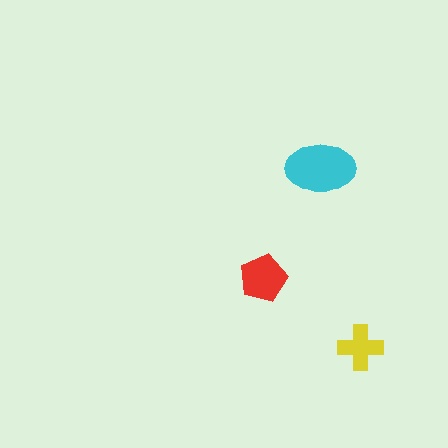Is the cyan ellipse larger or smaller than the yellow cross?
Larger.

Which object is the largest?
The cyan ellipse.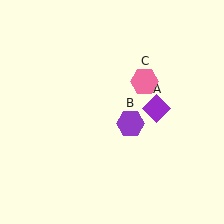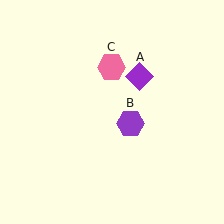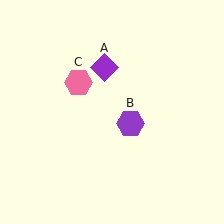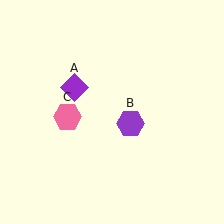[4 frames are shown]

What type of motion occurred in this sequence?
The purple diamond (object A), pink hexagon (object C) rotated counterclockwise around the center of the scene.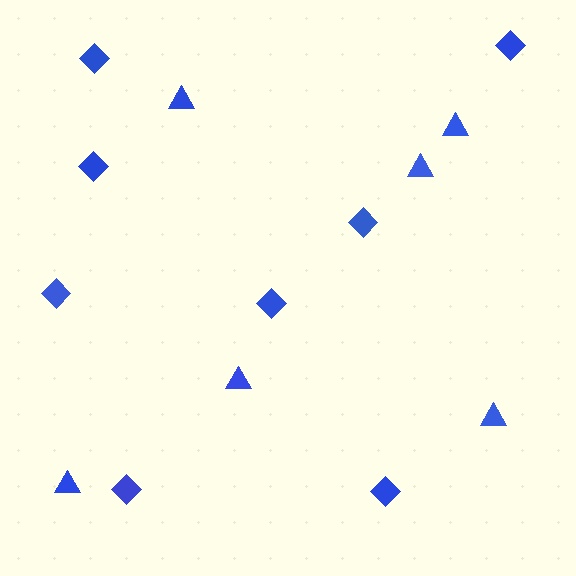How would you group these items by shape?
There are 2 groups: one group of diamonds (8) and one group of triangles (6).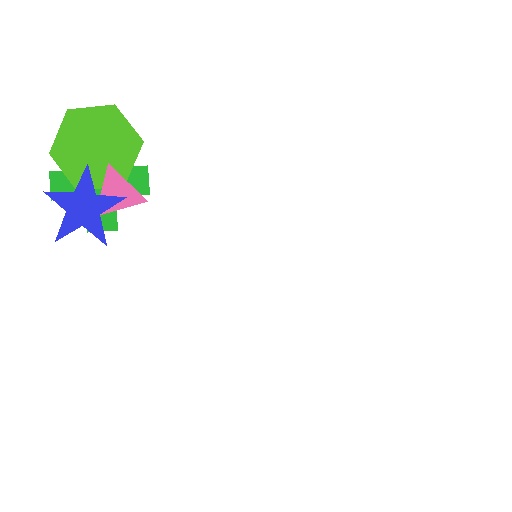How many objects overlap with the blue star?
3 objects overlap with the blue star.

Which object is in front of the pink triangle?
The blue star is in front of the pink triangle.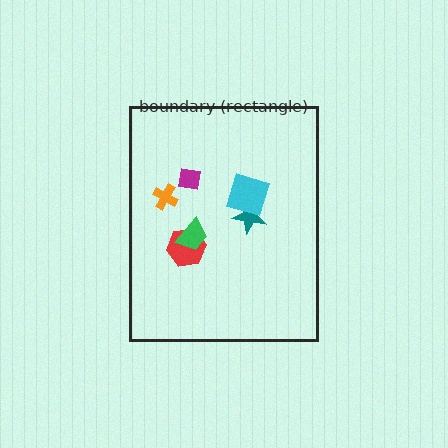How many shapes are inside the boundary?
6 inside, 0 outside.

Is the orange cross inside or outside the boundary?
Inside.